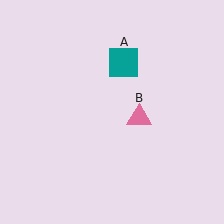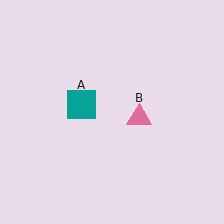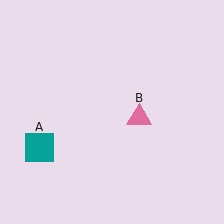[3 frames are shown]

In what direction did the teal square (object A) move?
The teal square (object A) moved down and to the left.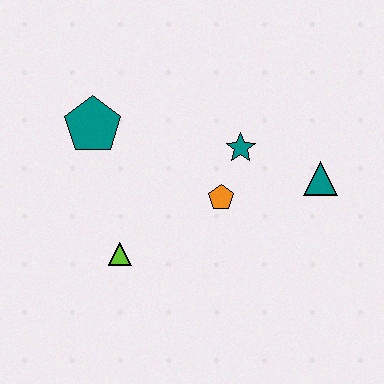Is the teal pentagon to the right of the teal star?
No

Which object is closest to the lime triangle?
The orange pentagon is closest to the lime triangle.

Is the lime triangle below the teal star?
Yes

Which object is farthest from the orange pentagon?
The teal pentagon is farthest from the orange pentagon.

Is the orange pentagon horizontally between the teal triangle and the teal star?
No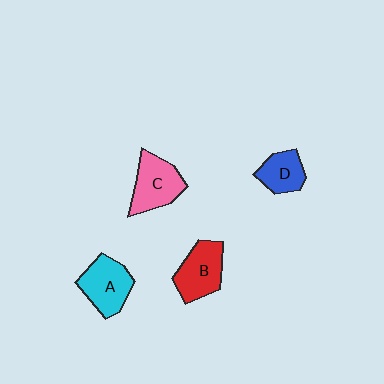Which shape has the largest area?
Shape C (pink).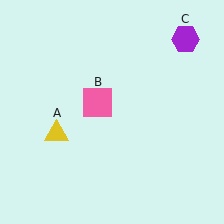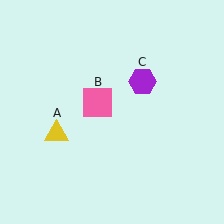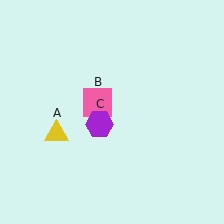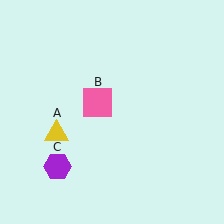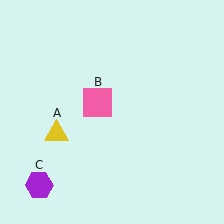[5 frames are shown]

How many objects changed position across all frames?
1 object changed position: purple hexagon (object C).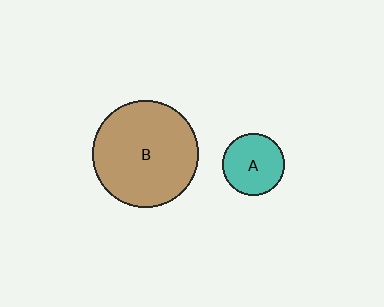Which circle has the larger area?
Circle B (brown).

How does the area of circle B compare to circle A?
Approximately 2.9 times.